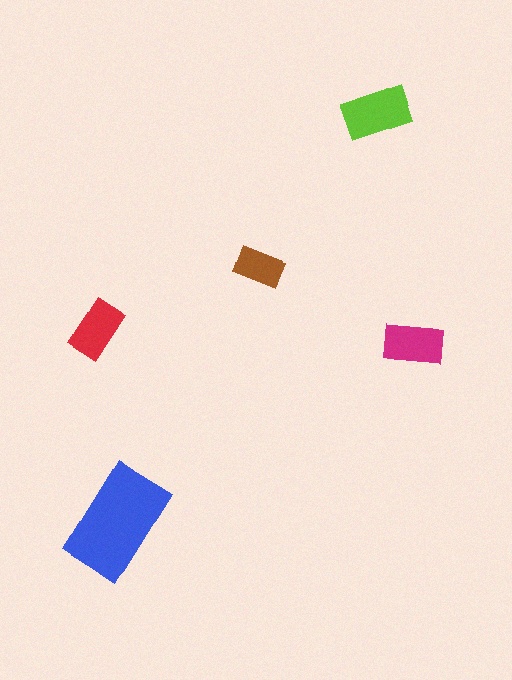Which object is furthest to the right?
The magenta rectangle is rightmost.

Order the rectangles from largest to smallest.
the blue one, the lime one, the magenta one, the red one, the brown one.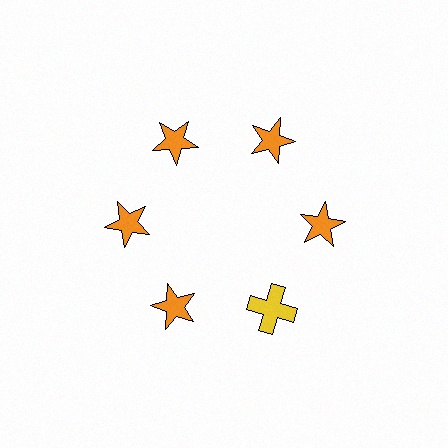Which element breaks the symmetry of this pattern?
The yellow cross at roughly the 5 o'clock position breaks the symmetry. All other shapes are orange stars.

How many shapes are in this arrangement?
There are 6 shapes arranged in a ring pattern.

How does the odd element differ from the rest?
It differs in both color (yellow instead of orange) and shape (cross instead of star).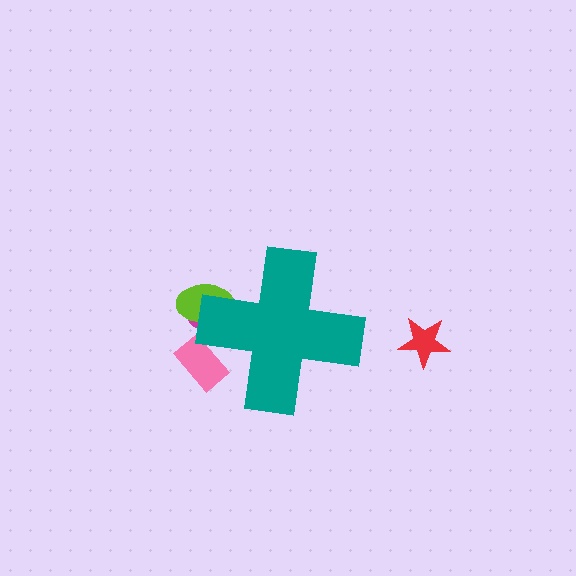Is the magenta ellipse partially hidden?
Yes, the magenta ellipse is partially hidden behind the teal cross.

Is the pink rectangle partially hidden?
Yes, the pink rectangle is partially hidden behind the teal cross.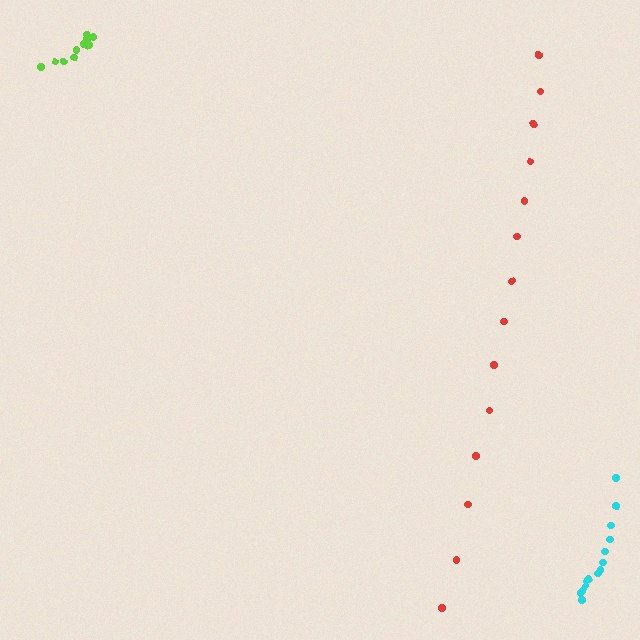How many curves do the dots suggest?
There are 3 distinct paths.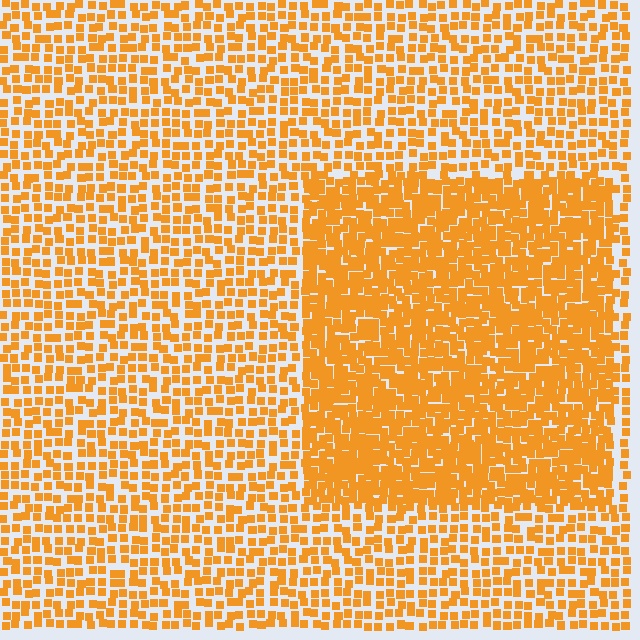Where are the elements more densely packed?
The elements are more densely packed inside the rectangle boundary.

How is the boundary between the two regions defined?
The boundary is defined by a change in element density (approximately 1.9x ratio). All elements are the same color, size, and shape.